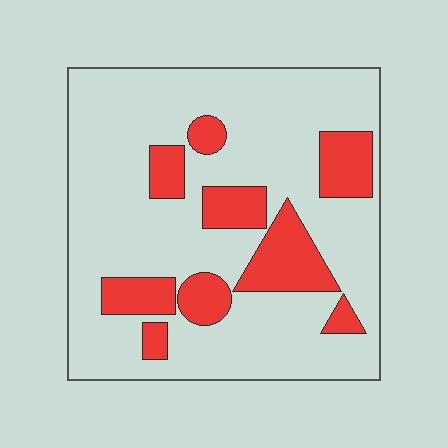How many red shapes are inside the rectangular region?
9.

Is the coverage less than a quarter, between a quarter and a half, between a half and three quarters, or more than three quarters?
Less than a quarter.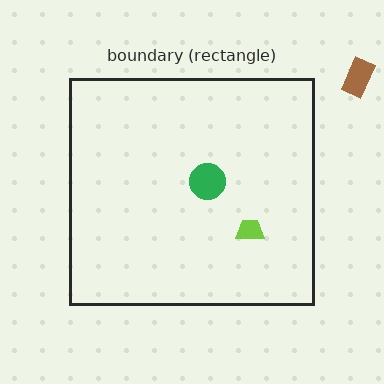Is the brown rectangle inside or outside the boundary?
Outside.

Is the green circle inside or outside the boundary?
Inside.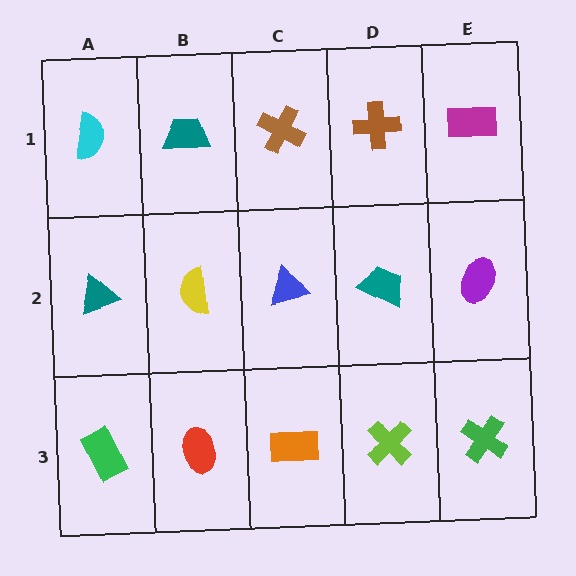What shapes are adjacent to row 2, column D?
A brown cross (row 1, column D), a lime cross (row 3, column D), a blue triangle (row 2, column C), a purple ellipse (row 2, column E).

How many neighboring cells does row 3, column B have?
3.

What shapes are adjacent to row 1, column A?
A teal triangle (row 2, column A), a teal trapezoid (row 1, column B).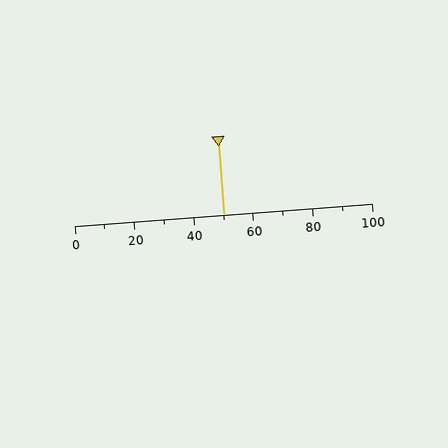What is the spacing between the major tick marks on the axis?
The major ticks are spaced 20 apart.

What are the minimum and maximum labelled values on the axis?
The axis runs from 0 to 100.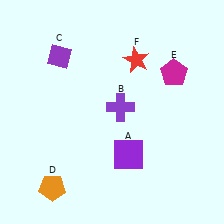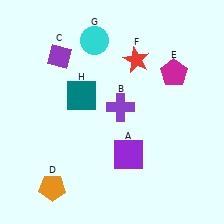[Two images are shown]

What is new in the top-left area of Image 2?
A cyan circle (G) was added in the top-left area of Image 2.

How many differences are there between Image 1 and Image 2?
There are 2 differences between the two images.